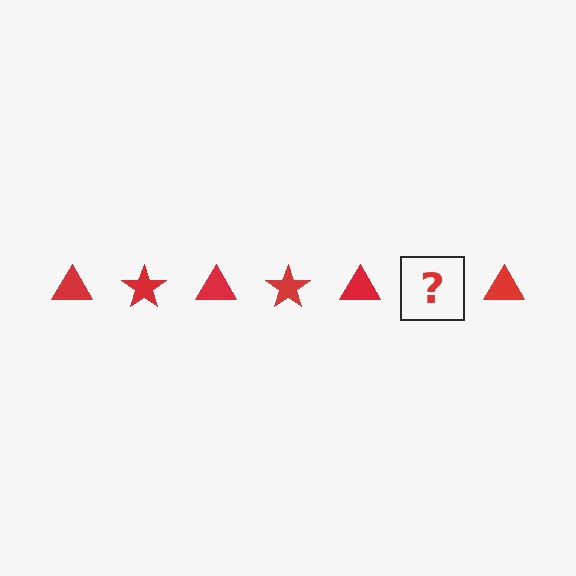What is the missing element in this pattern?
The missing element is a red star.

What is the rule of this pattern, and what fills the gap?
The rule is that the pattern cycles through triangle, star shapes in red. The gap should be filled with a red star.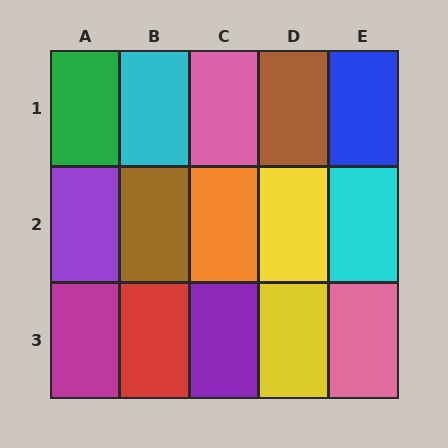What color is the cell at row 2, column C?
Orange.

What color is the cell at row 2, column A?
Purple.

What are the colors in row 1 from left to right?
Green, cyan, pink, brown, blue.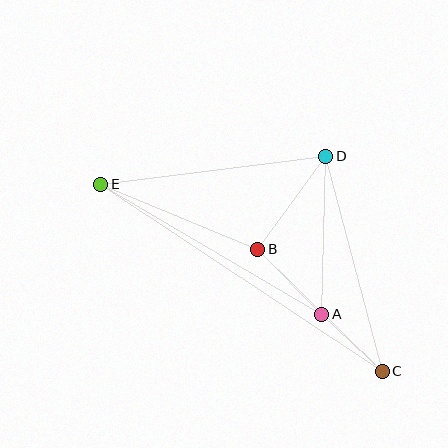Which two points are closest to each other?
Points A and C are closest to each other.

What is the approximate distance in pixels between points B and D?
The distance between B and D is approximately 115 pixels.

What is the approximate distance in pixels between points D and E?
The distance between D and E is approximately 227 pixels.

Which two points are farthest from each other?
Points C and E are farthest from each other.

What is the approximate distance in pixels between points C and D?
The distance between C and D is approximately 222 pixels.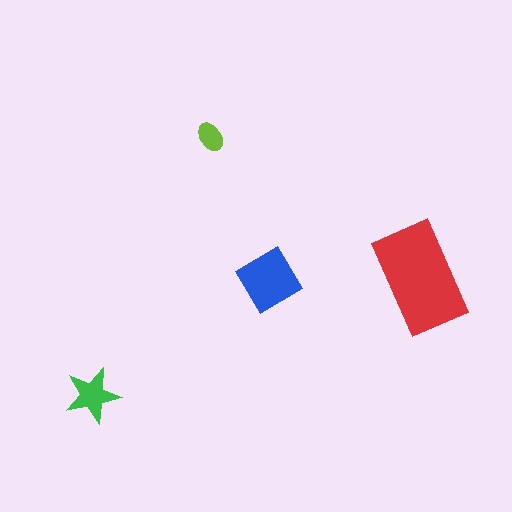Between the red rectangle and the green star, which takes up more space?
The red rectangle.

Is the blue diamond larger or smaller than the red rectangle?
Smaller.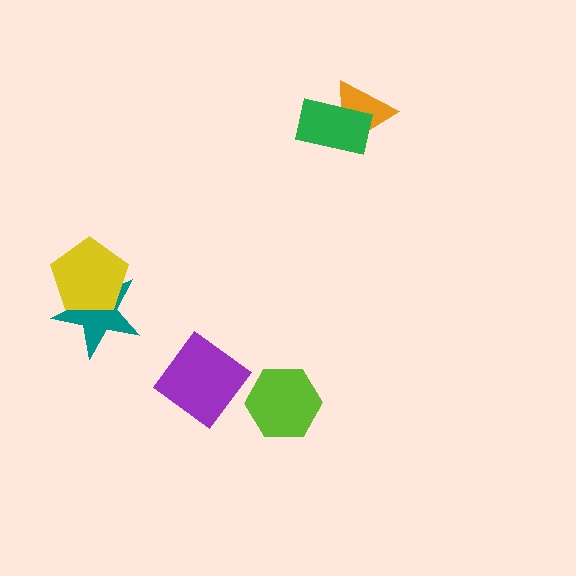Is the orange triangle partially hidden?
Yes, it is partially covered by another shape.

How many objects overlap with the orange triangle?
1 object overlaps with the orange triangle.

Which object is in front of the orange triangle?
The green rectangle is in front of the orange triangle.